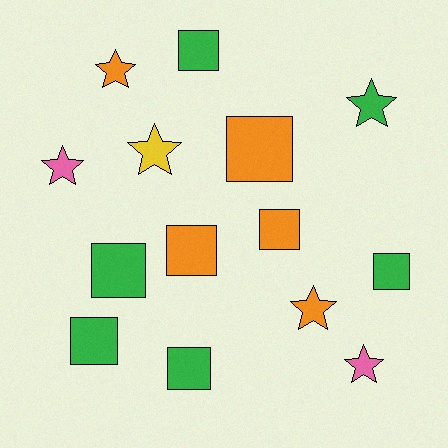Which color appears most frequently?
Green, with 6 objects.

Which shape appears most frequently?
Square, with 8 objects.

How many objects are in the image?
There are 14 objects.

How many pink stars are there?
There are 2 pink stars.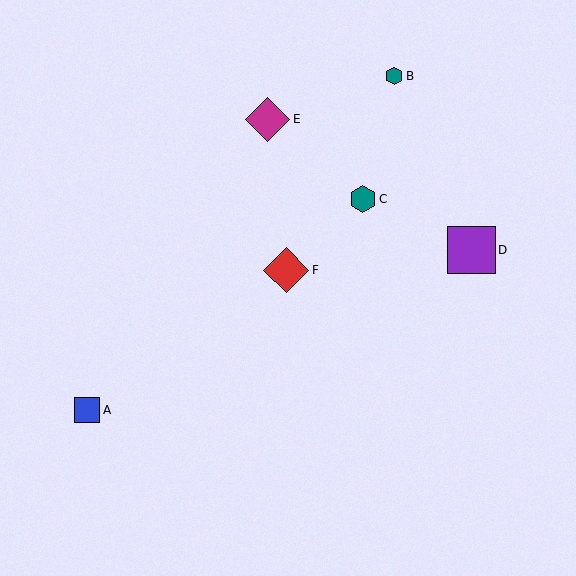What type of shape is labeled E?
Shape E is a magenta diamond.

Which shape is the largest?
The purple square (labeled D) is the largest.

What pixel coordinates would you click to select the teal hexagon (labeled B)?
Click at (394, 76) to select the teal hexagon B.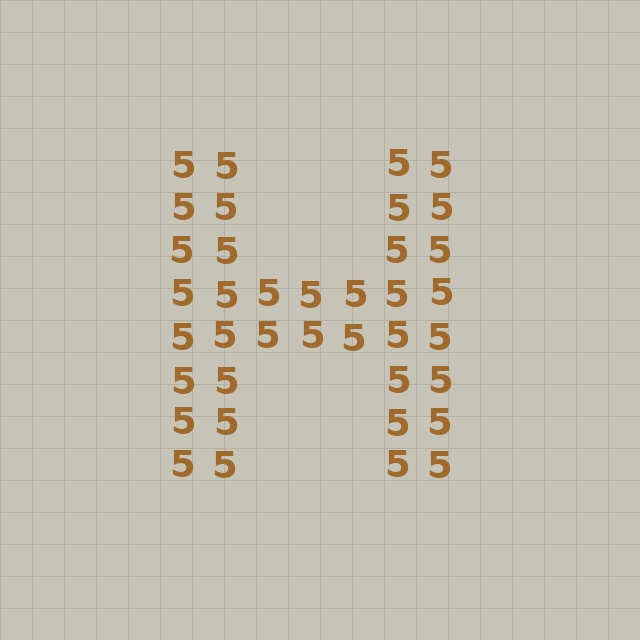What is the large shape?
The large shape is the letter H.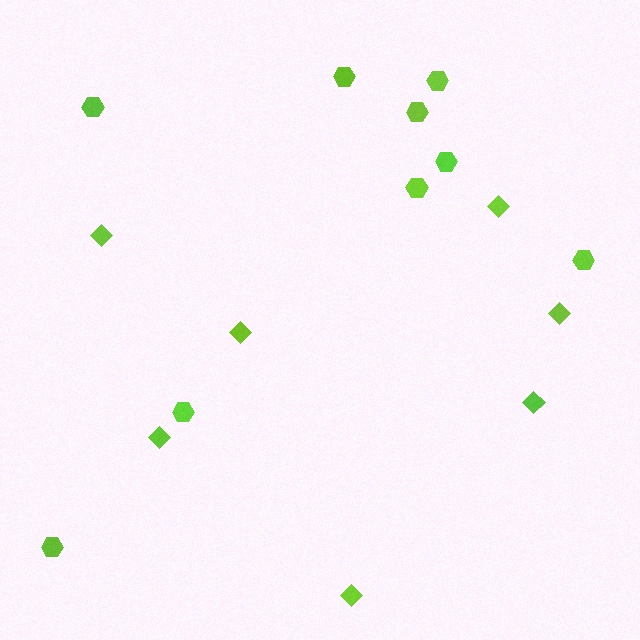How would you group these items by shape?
There are 2 groups: one group of diamonds (7) and one group of hexagons (9).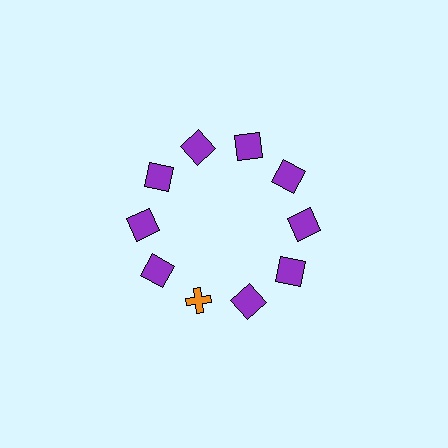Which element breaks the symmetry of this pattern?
The orange cross at roughly the 7 o'clock position breaks the symmetry. All other shapes are purple squares.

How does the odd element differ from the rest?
It differs in both color (orange instead of purple) and shape (cross instead of square).